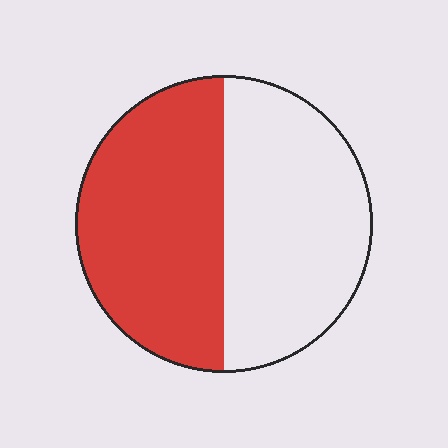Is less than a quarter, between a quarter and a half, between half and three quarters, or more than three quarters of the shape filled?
Between half and three quarters.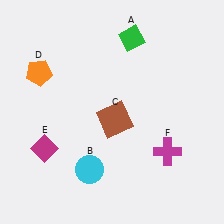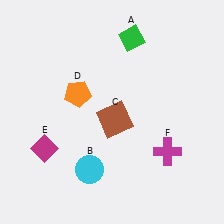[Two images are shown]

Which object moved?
The orange pentagon (D) moved right.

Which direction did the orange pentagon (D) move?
The orange pentagon (D) moved right.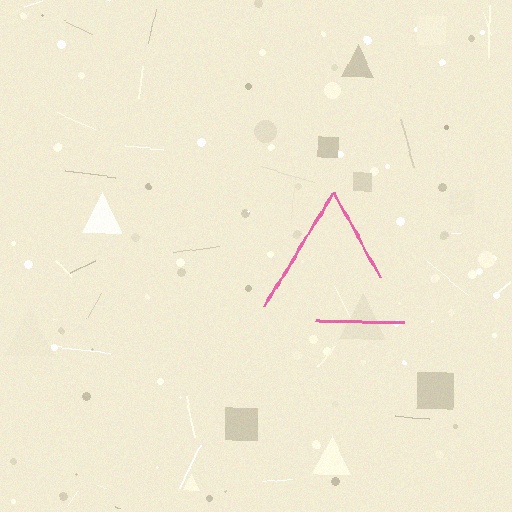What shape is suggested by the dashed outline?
The dashed outline suggests a triangle.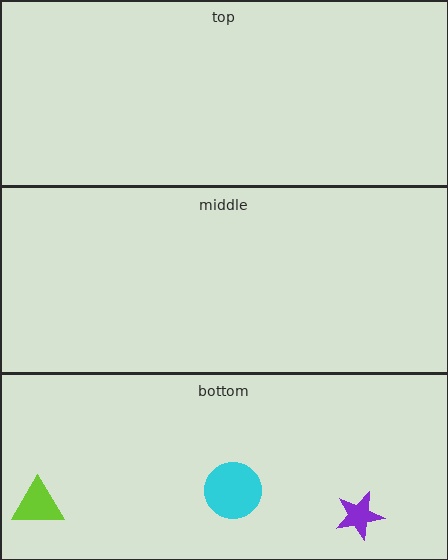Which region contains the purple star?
The bottom region.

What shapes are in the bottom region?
The cyan circle, the lime triangle, the purple star.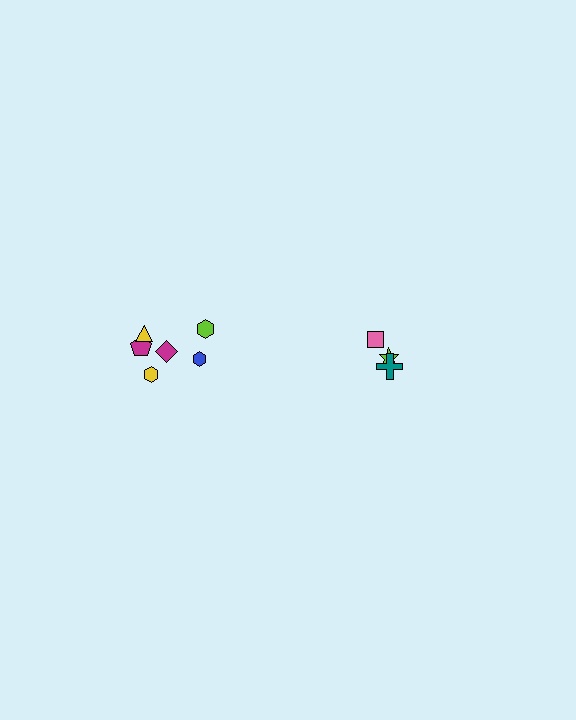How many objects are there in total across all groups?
There are 9 objects.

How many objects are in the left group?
There are 6 objects.